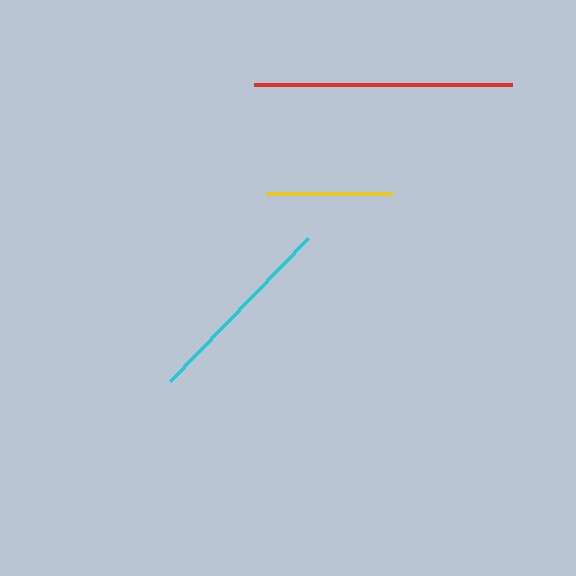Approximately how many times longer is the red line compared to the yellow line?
The red line is approximately 2.0 times the length of the yellow line.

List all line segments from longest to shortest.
From longest to shortest: red, cyan, yellow.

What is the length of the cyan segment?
The cyan segment is approximately 199 pixels long.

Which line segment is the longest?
The red line is the longest at approximately 258 pixels.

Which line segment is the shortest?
The yellow line is the shortest at approximately 126 pixels.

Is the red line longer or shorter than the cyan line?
The red line is longer than the cyan line.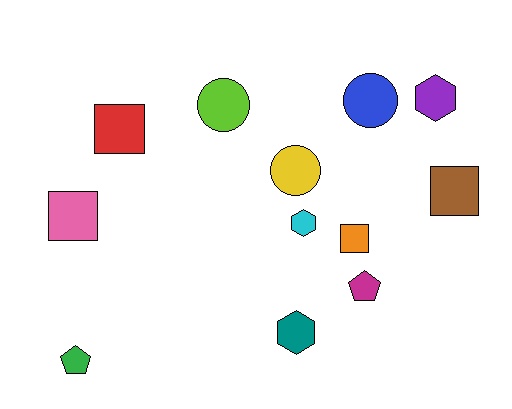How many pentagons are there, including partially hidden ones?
There are 2 pentagons.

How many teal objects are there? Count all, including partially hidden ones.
There is 1 teal object.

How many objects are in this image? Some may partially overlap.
There are 12 objects.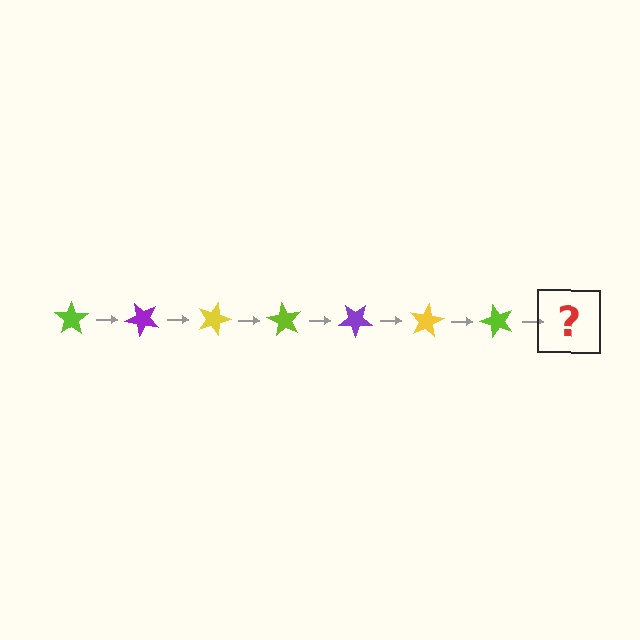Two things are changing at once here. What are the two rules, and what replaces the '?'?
The two rules are that it rotates 45 degrees each step and the color cycles through lime, purple, and yellow. The '?' should be a purple star, rotated 315 degrees from the start.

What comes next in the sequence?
The next element should be a purple star, rotated 315 degrees from the start.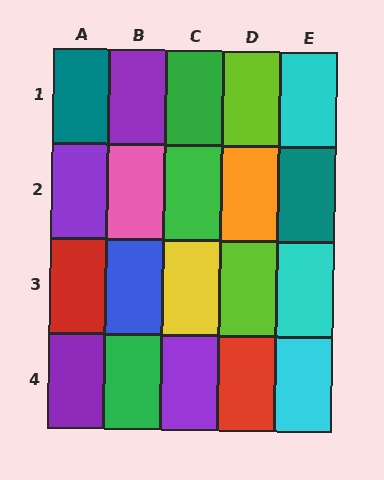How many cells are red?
2 cells are red.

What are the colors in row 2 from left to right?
Purple, pink, green, orange, teal.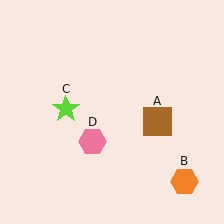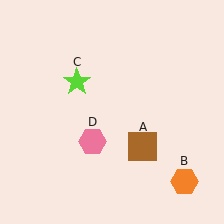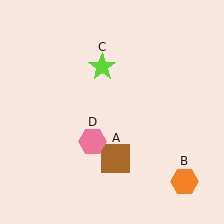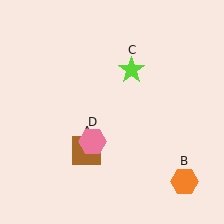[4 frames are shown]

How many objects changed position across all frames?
2 objects changed position: brown square (object A), lime star (object C).